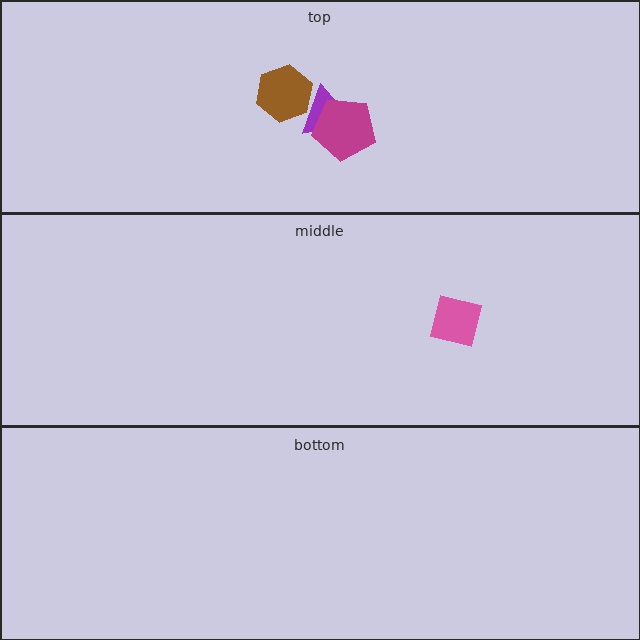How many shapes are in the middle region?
1.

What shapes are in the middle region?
The pink square.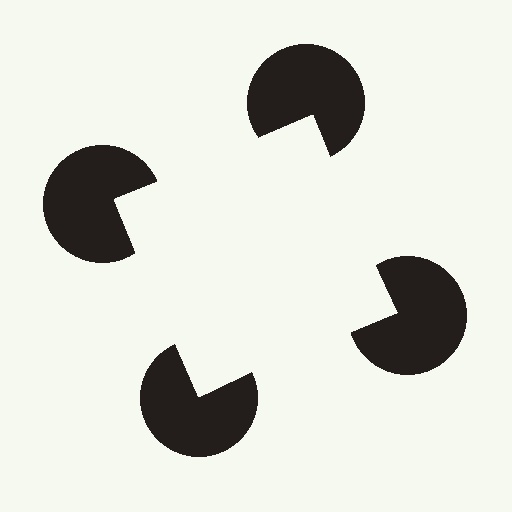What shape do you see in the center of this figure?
An illusory square — its edges are inferred from the aligned wedge cuts in the pac-man discs, not physically drawn.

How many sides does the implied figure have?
4 sides.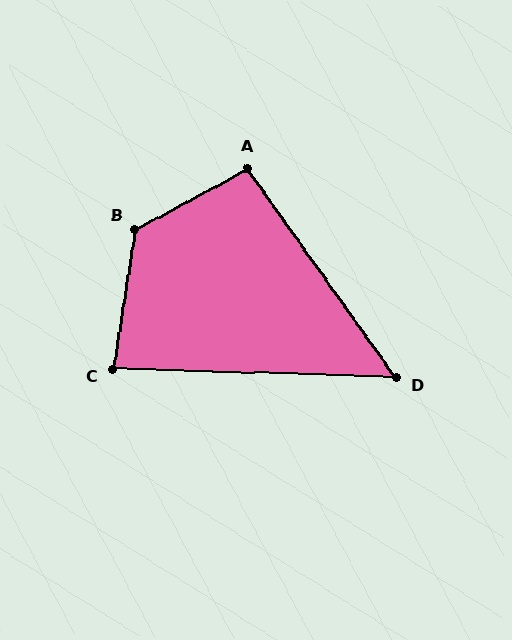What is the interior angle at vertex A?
Approximately 97 degrees (obtuse).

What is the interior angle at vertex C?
Approximately 83 degrees (acute).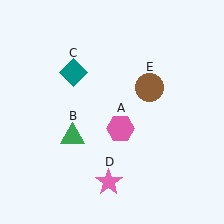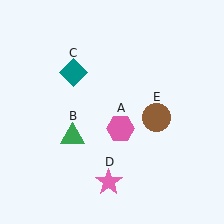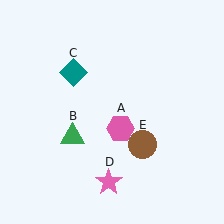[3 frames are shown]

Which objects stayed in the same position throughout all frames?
Pink hexagon (object A) and green triangle (object B) and teal diamond (object C) and pink star (object D) remained stationary.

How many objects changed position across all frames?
1 object changed position: brown circle (object E).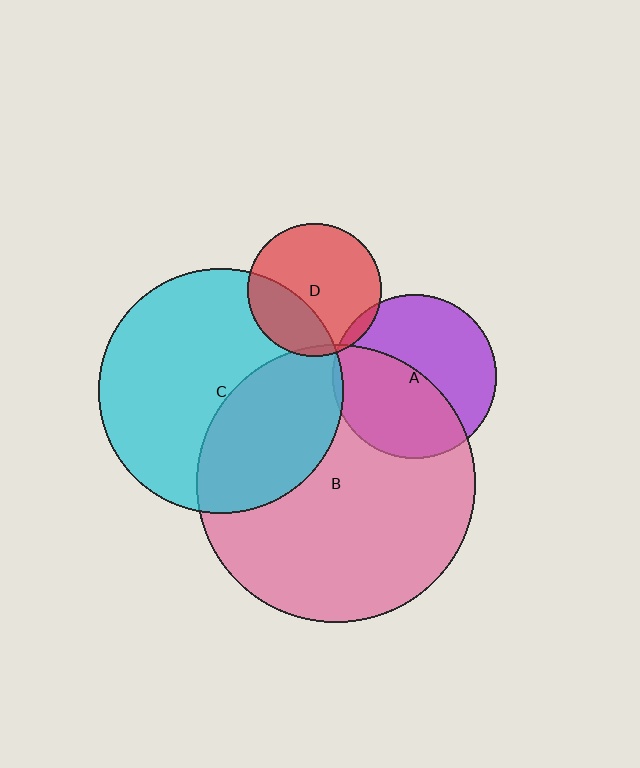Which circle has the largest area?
Circle B (pink).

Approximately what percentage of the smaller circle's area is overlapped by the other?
Approximately 5%.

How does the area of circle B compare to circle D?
Approximately 4.3 times.